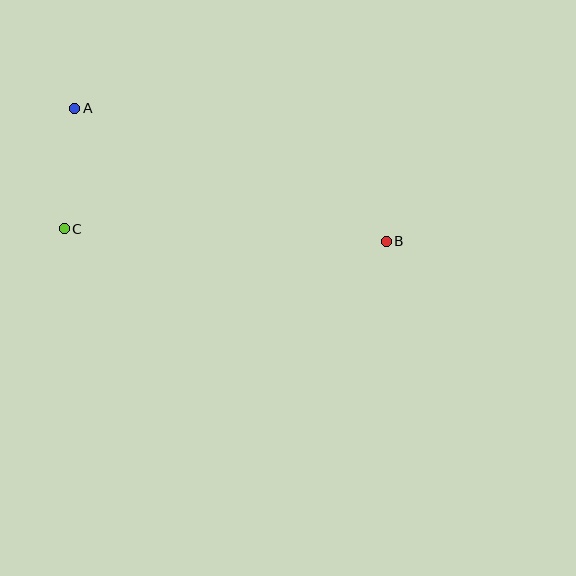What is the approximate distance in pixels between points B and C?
The distance between B and C is approximately 322 pixels.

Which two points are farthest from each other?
Points A and B are farthest from each other.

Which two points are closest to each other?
Points A and C are closest to each other.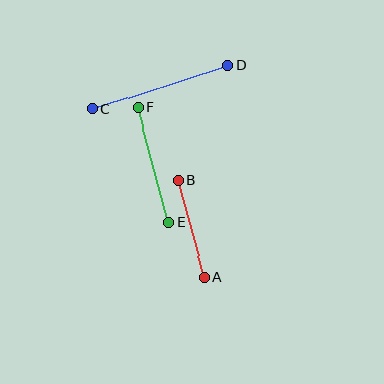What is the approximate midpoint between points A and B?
The midpoint is at approximately (191, 229) pixels.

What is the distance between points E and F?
The distance is approximately 119 pixels.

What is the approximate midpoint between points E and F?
The midpoint is at approximately (153, 165) pixels.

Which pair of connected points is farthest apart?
Points C and D are farthest apart.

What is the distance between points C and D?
The distance is approximately 143 pixels.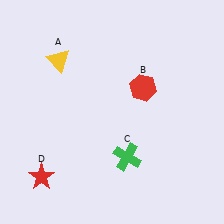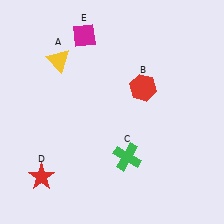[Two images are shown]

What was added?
A magenta diamond (E) was added in Image 2.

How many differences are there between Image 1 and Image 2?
There is 1 difference between the two images.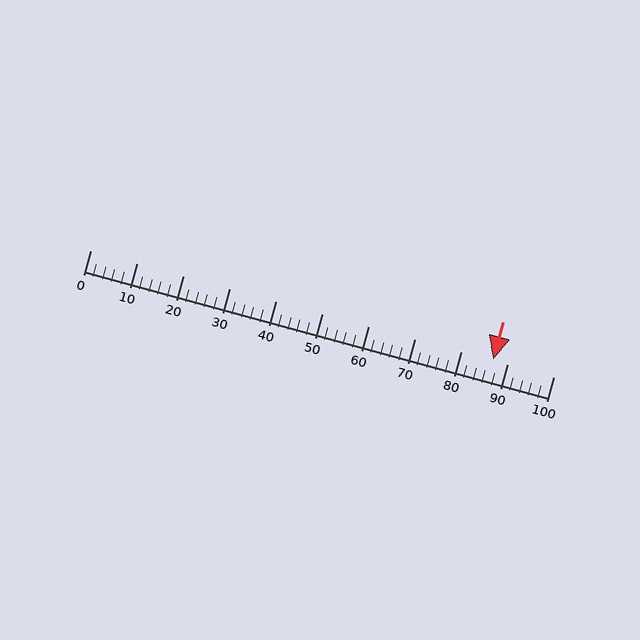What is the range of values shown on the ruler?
The ruler shows values from 0 to 100.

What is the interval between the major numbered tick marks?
The major tick marks are spaced 10 units apart.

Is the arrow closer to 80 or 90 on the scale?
The arrow is closer to 90.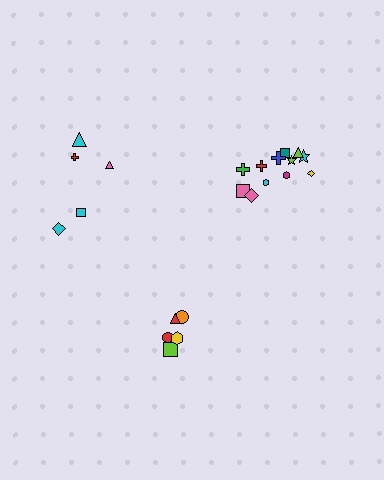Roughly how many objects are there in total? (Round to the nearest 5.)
Roughly 20 objects in total.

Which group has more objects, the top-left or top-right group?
The top-right group.